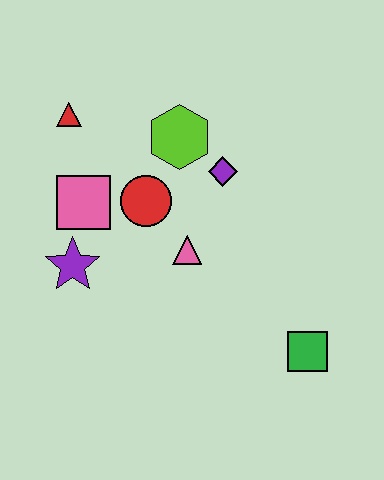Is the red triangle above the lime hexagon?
Yes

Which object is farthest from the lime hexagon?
The green square is farthest from the lime hexagon.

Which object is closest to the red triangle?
The pink square is closest to the red triangle.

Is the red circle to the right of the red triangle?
Yes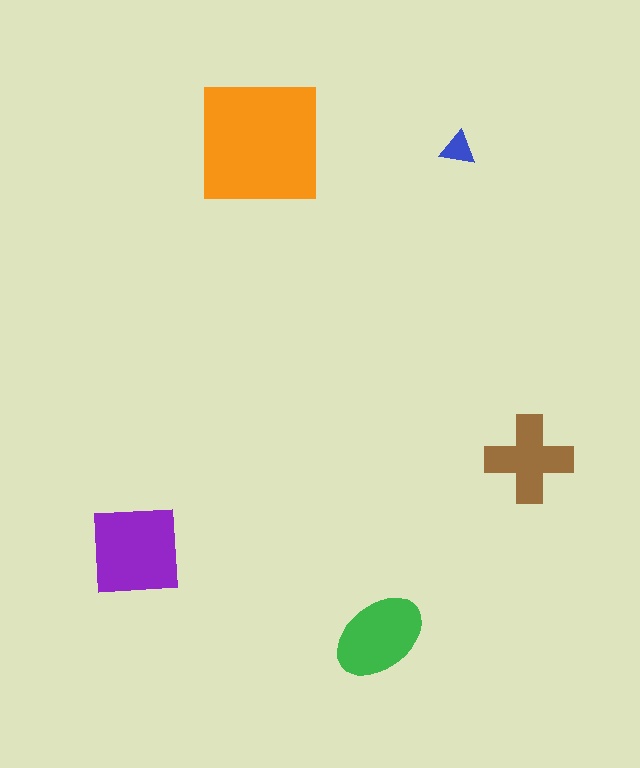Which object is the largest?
The orange square.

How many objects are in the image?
There are 5 objects in the image.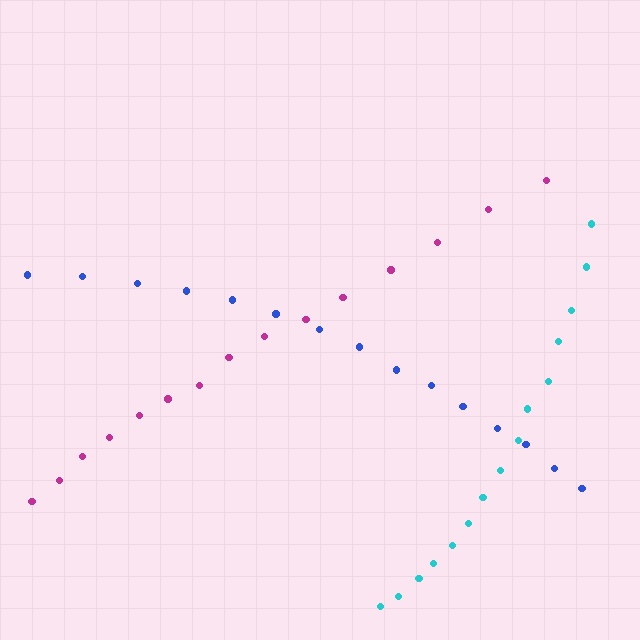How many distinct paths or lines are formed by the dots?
There are 3 distinct paths.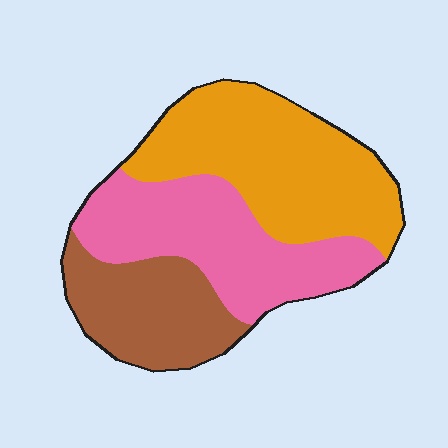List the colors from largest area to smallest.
From largest to smallest: orange, pink, brown.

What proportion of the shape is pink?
Pink covers roughly 35% of the shape.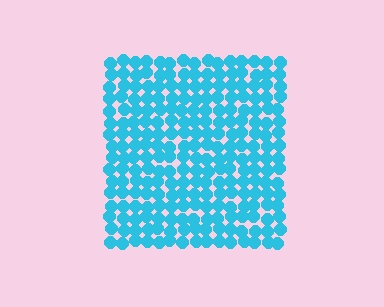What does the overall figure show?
The overall figure shows a square.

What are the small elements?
The small elements are circles.